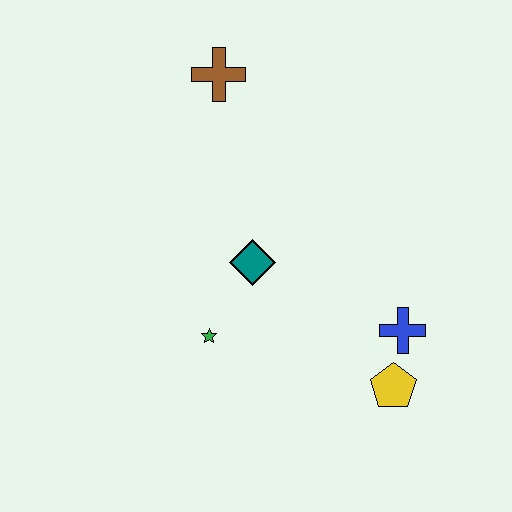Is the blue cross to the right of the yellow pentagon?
Yes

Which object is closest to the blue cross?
The yellow pentagon is closest to the blue cross.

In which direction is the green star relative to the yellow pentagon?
The green star is to the left of the yellow pentagon.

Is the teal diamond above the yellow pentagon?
Yes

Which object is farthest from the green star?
The brown cross is farthest from the green star.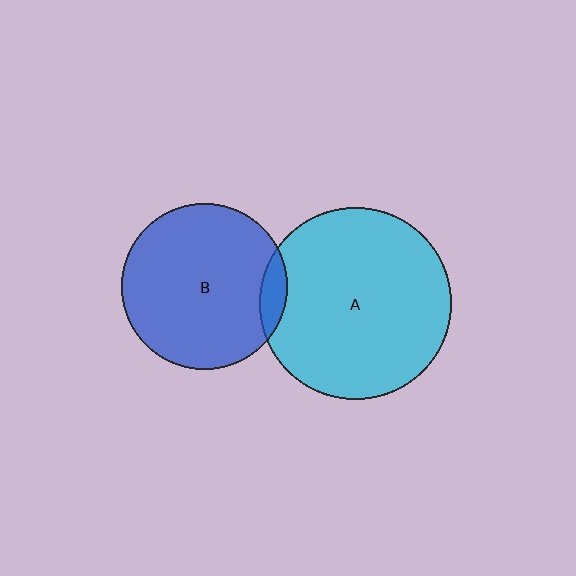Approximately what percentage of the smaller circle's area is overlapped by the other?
Approximately 10%.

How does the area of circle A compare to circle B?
Approximately 1.3 times.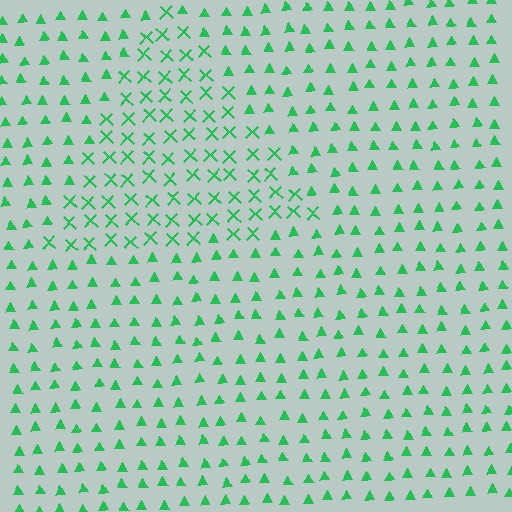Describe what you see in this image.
The image is filled with small green elements arranged in a uniform grid. A triangle-shaped region contains X marks, while the surrounding area contains triangles. The boundary is defined purely by the change in element shape.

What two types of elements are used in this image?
The image uses X marks inside the triangle region and triangles outside it.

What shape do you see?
I see a triangle.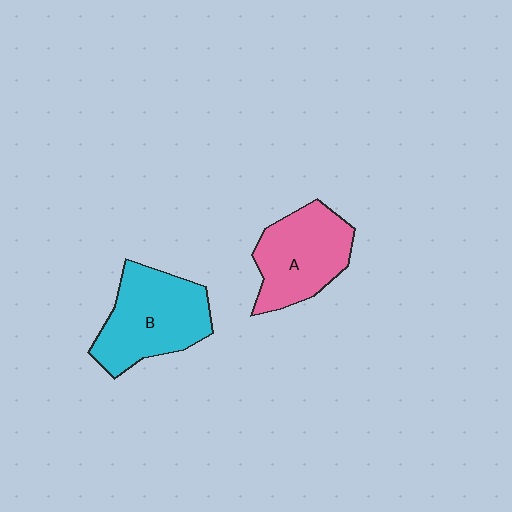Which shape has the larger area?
Shape B (cyan).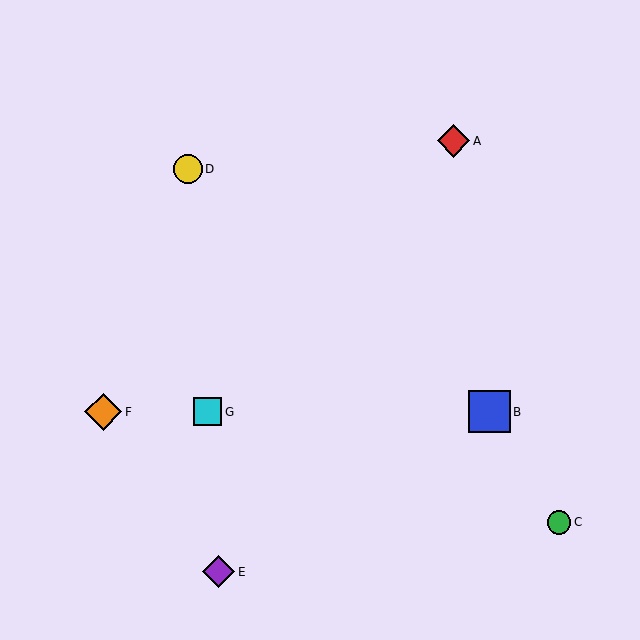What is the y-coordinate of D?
Object D is at y≈169.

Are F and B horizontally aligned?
Yes, both are at y≈412.